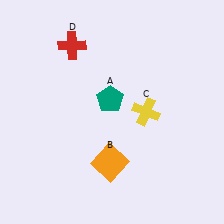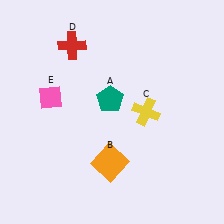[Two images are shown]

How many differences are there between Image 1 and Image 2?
There is 1 difference between the two images.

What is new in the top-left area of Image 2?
A pink diamond (E) was added in the top-left area of Image 2.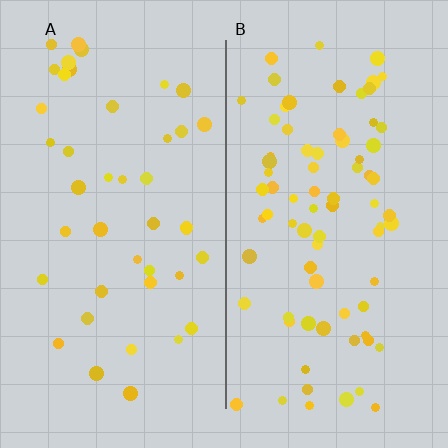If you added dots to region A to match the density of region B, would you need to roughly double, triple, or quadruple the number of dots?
Approximately double.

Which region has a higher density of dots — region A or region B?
B (the right).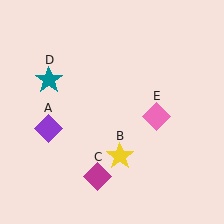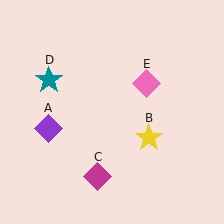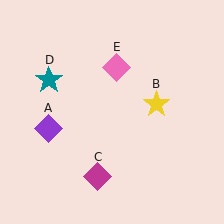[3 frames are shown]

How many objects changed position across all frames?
2 objects changed position: yellow star (object B), pink diamond (object E).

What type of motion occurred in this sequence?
The yellow star (object B), pink diamond (object E) rotated counterclockwise around the center of the scene.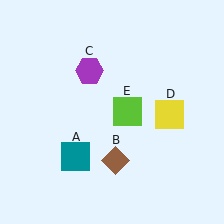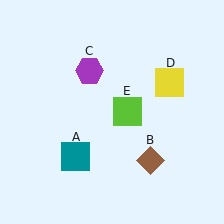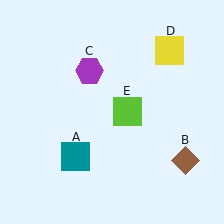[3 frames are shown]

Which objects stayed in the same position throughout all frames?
Teal square (object A) and purple hexagon (object C) and lime square (object E) remained stationary.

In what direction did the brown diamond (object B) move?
The brown diamond (object B) moved right.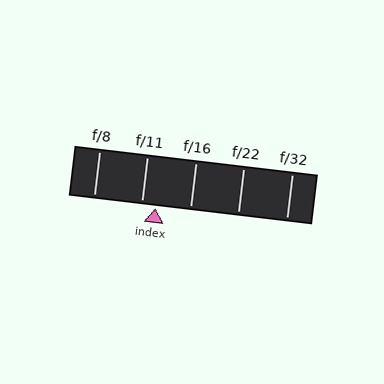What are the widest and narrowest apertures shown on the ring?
The widest aperture shown is f/8 and the narrowest is f/32.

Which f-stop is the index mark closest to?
The index mark is closest to f/11.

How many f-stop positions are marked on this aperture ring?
There are 5 f-stop positions marked.